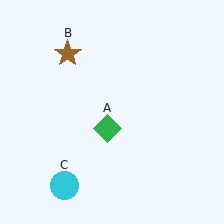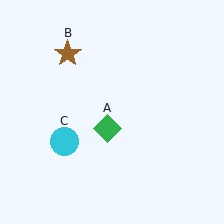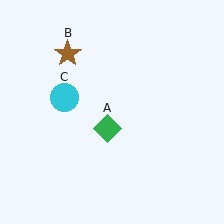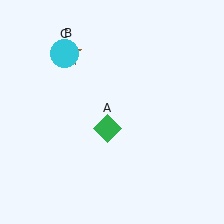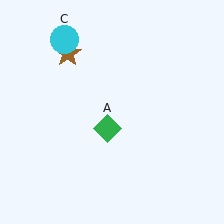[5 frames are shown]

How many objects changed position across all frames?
1 object changed position: cyan circle (object C).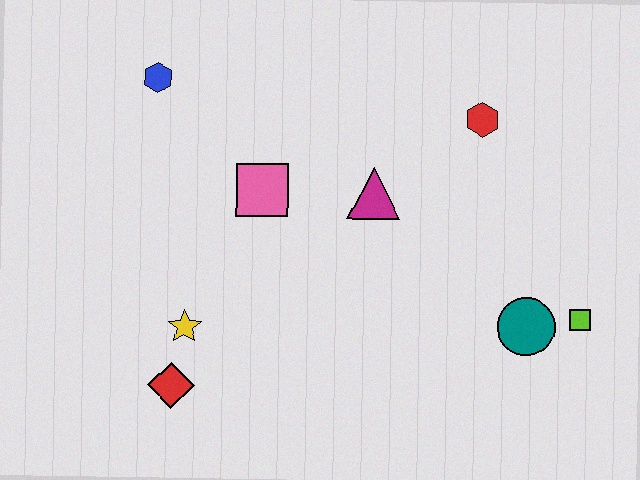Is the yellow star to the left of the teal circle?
Yes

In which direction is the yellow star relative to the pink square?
The yellow star is below the pink square.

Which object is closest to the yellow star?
The red diamond is closest to the yellow star.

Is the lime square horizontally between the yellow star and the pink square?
No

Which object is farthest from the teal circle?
The blue hexagon is farthest from the teal circle.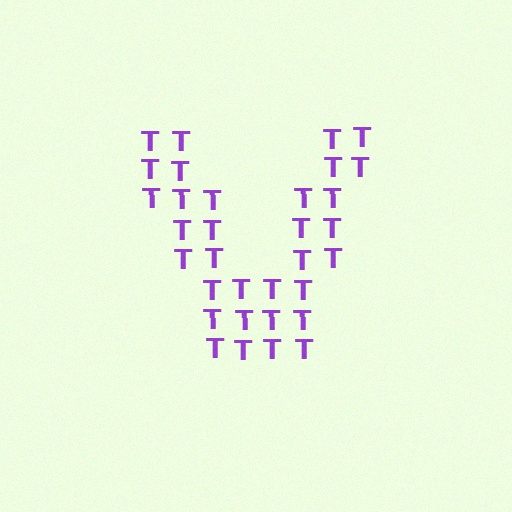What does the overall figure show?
The overall figure shows the letter V.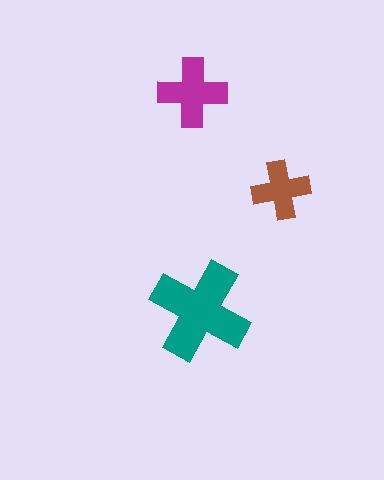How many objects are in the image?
There are 3 objects in the image.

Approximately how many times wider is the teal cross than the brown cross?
About 1.5 times wider.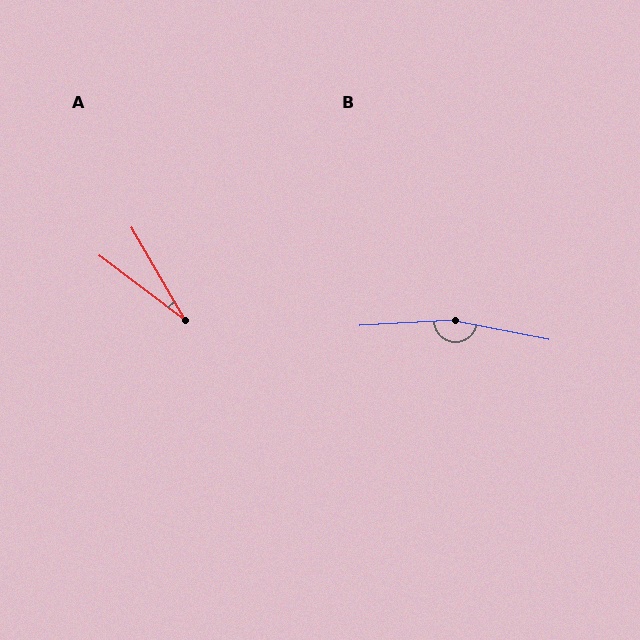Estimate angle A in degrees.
Approximately 23 degrees.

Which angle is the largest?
B, at approximately 165 degrees.